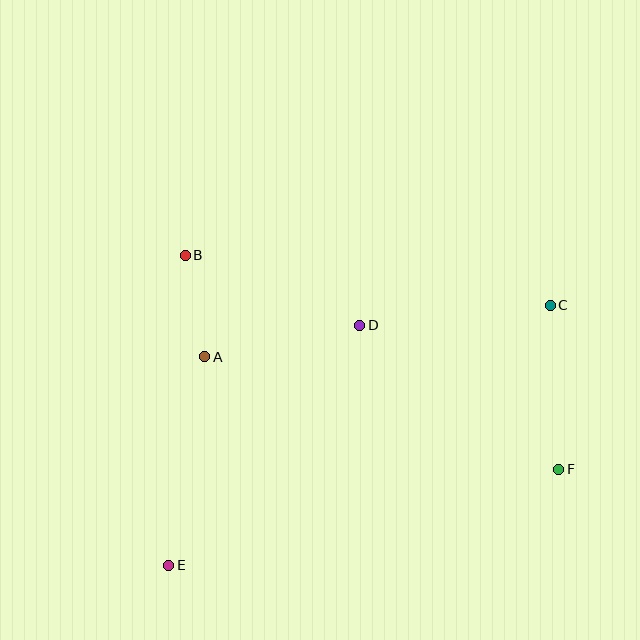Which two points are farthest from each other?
Points C and E are farthest from each other.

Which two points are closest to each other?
Points A and B are closest to each other.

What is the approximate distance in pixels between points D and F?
The distance between D and F is approximately 246 pixels.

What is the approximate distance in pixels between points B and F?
The distance between B and F is approximately 431 pixels.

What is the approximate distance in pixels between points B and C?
The distance between B and C is approximately 368 pixels.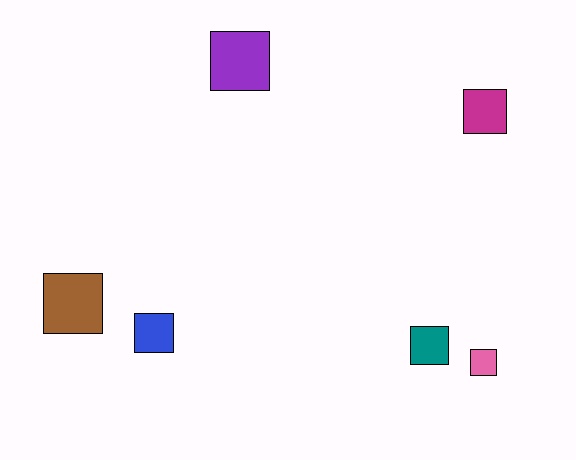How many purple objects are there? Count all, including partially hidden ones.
There is 1 purple object.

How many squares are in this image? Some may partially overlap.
There are 6 squares.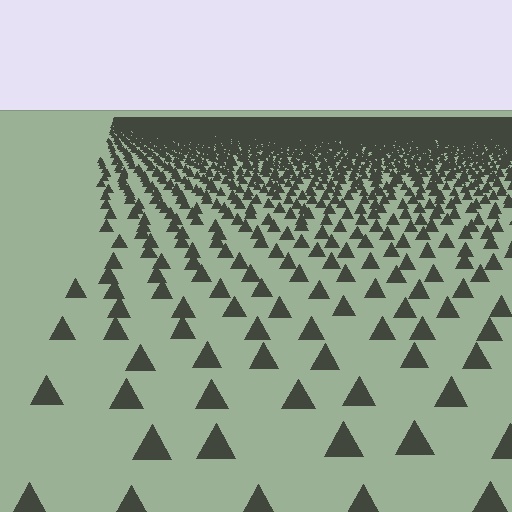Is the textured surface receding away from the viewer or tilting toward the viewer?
The surface is receding away from the viewer. Texture elements get smaller and denser toward the top.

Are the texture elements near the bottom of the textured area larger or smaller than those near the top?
Larger. Near the bottom, elements are closer to the viewer and appear at a bigger on-screen size.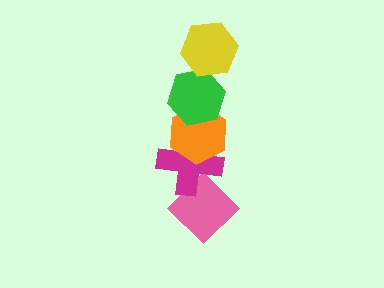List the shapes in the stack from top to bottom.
From top to bottom: the yellow hexagon, the green hexagon, the orange hexagon, the magenta cross, the pink diamond.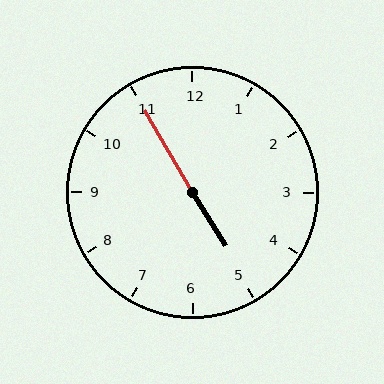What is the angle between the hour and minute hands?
Approximately 178 degrees.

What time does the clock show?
4:55.